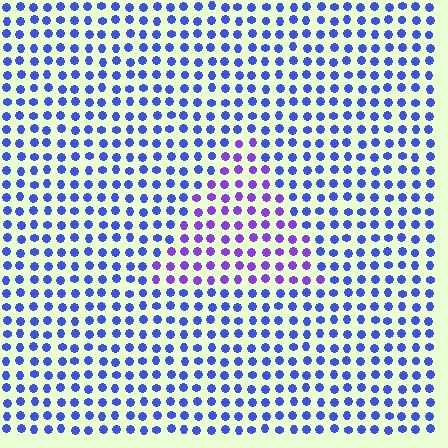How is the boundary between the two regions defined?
The boundary is defined purely by a slight shift in hue (about 36 degrees). Spacing, size, and orientation are identical on both sides.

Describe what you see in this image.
The image is filled with small blue elements in a uniform arrangement. A triangle-shaped region is visible where the elements are tinted to a slightly different hue, forming a subtle color boundary.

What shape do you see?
I see a triangle.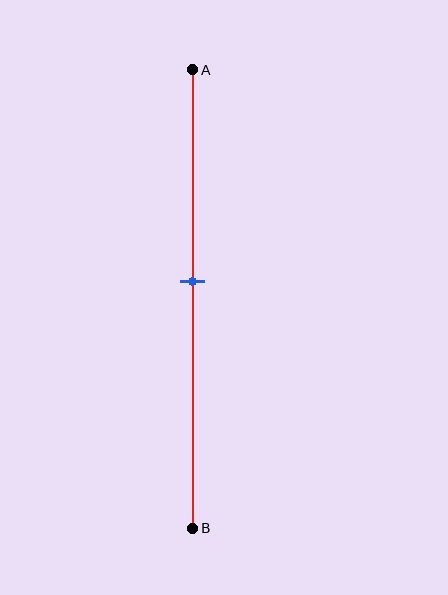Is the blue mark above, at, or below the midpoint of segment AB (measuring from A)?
The blue mark is above the midpoint of segment AB.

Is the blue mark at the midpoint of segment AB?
No, the mark is at about 45% from A, not at the 50% midpoint.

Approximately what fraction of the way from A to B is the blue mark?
The blue mark is approximately 45% of the way from A to B.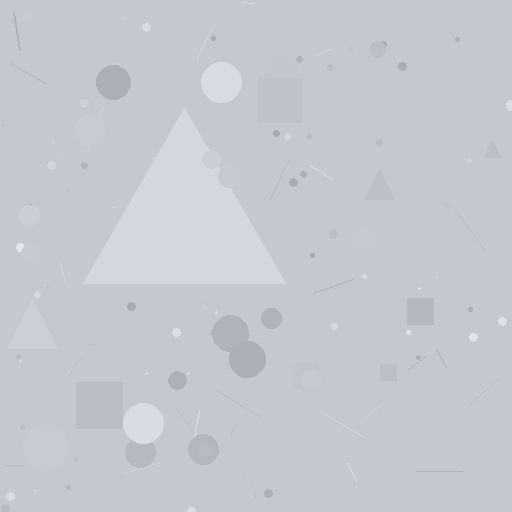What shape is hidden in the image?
A triangle is hidden in the image.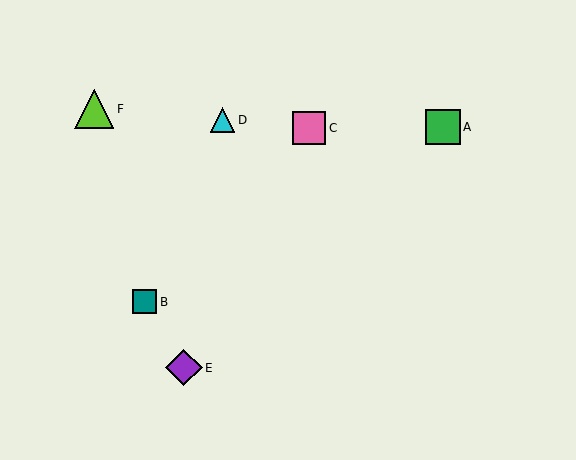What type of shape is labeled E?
Shape E is a purple diamond.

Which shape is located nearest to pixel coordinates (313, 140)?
The pink square (labeled C) at (309, 128) is nearest to that location.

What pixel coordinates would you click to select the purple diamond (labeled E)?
Click at (184, 368) to select the purple diamond E.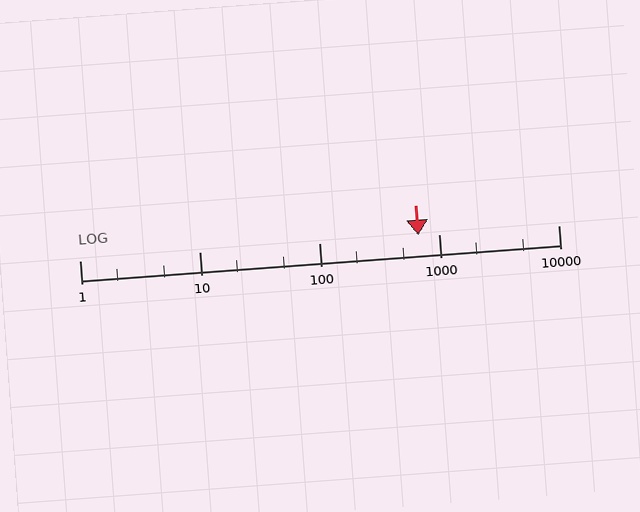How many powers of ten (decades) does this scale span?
The scale spans 4 decades, from 1 to 10000.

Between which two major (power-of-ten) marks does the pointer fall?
The pointer is between 100 and 1000.